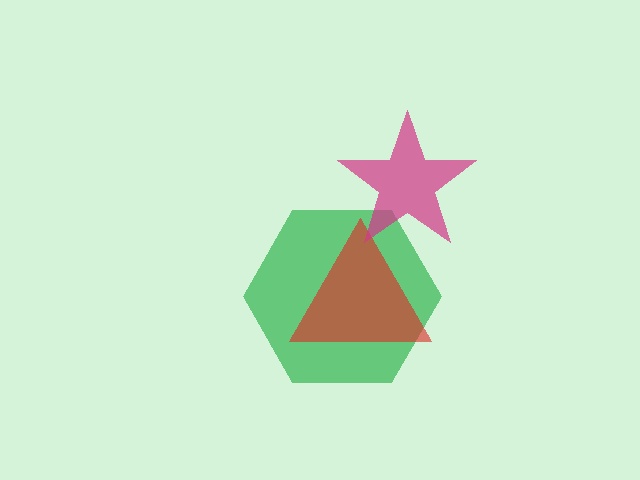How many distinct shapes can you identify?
There are 3 distinct shapes: a green hexagon, a red triangle, a magenta star.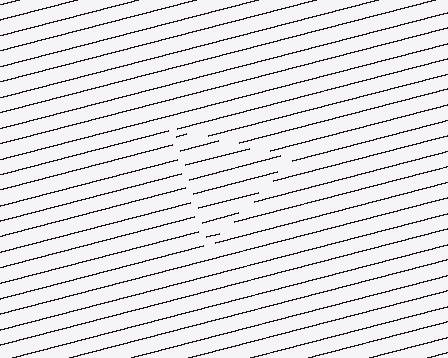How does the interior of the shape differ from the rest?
The interior of the shape contains the same grating, shifted by half a period — the contour is defined by the phase discontinuity where line-ends from the inner and outer gratings abut.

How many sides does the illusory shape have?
3 sides — the line-ends trace a triangle.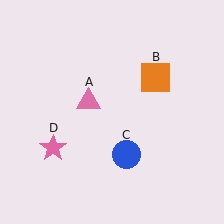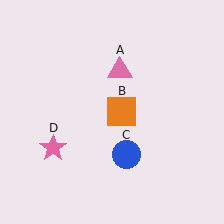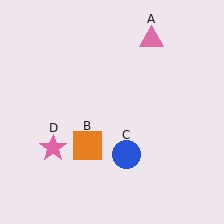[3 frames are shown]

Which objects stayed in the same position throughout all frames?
Blue circle (object C) and pink star (object D) remained stationary.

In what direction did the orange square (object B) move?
The orange square (object B) moved down and to the left.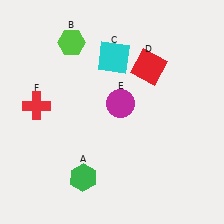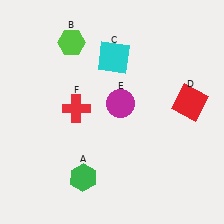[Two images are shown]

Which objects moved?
The objects that moved are: the red square (D), the red cross (F).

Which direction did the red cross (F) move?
The red cross (F) moved right.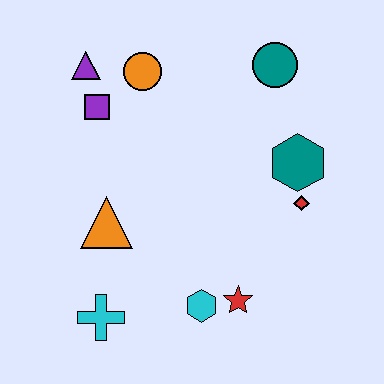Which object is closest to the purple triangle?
The purple square is closest to the purple triangle.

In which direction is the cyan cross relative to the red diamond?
The cyan cross is to the left of the red diamond.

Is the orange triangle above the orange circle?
No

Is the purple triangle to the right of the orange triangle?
No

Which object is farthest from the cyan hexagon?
The purple triangle is farthest from the cyan hexagon.